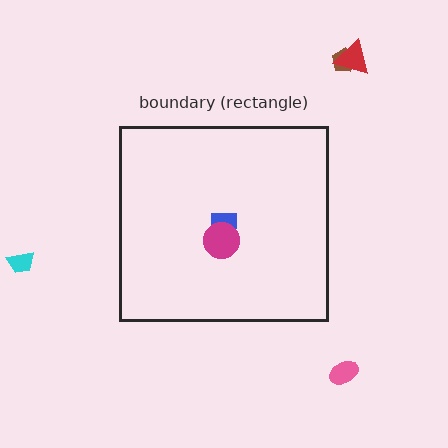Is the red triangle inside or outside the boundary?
Outside.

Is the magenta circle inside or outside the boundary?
Inside.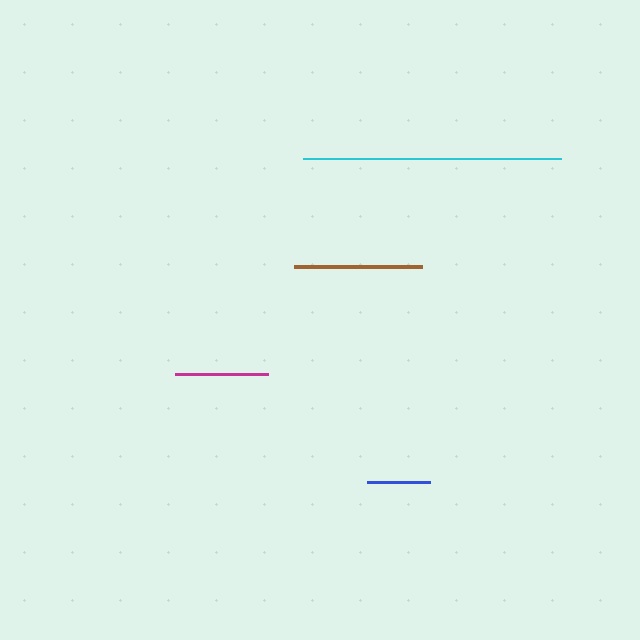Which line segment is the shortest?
The blue line is the shortest at approximately 63 pixels.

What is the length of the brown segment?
The brown segment is approximately 128 pixels long.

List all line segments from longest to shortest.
From longest to shortest: cyan, brown, magenta, blue.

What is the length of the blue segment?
The blue segment is approximately 63 pixels long.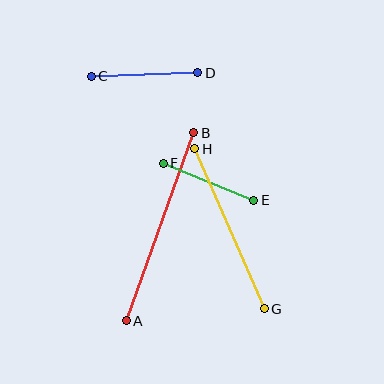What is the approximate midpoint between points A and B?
The midpoint is at approximately (160, 227) pixels.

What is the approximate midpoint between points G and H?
The midpoint is at approximately (230, 229) pixels.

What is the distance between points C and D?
The distance is approximately 107 pixels.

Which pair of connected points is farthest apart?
Points A and B are farthest apart.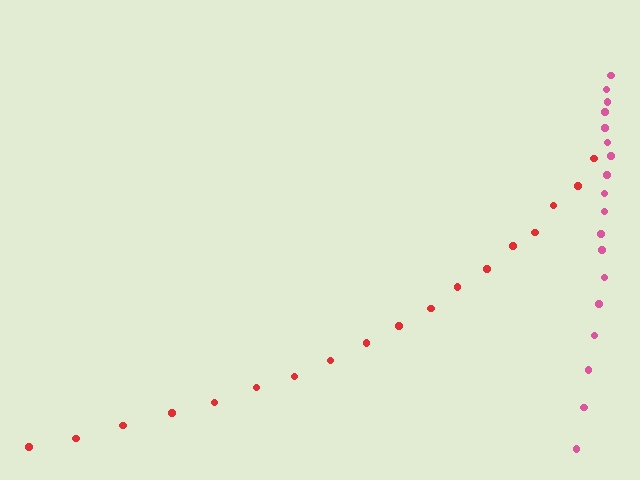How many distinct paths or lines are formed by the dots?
There are 2 distinct paths.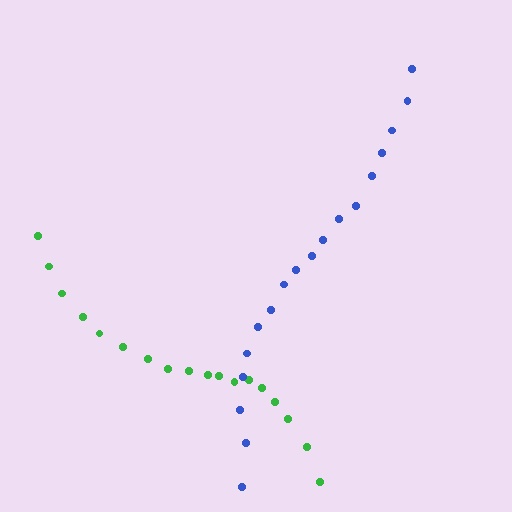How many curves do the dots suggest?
There are 2 distinct paths.